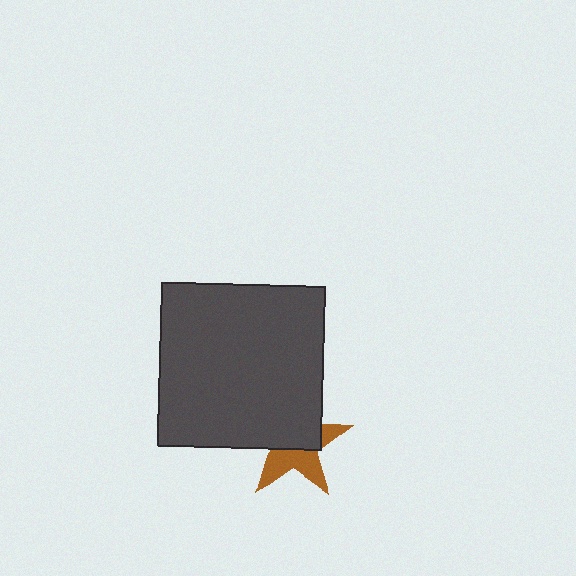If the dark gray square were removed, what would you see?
You would see the complete brown star.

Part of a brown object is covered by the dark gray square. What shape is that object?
It is a star.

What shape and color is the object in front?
The object in front is a dark gray square.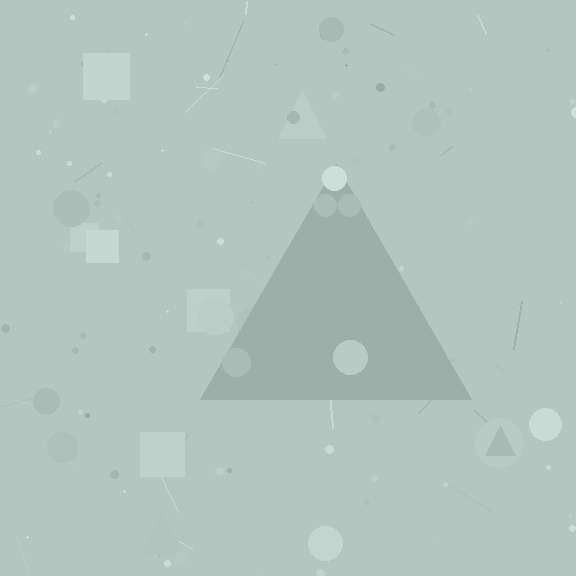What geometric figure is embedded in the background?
A triangle is embedded in the background.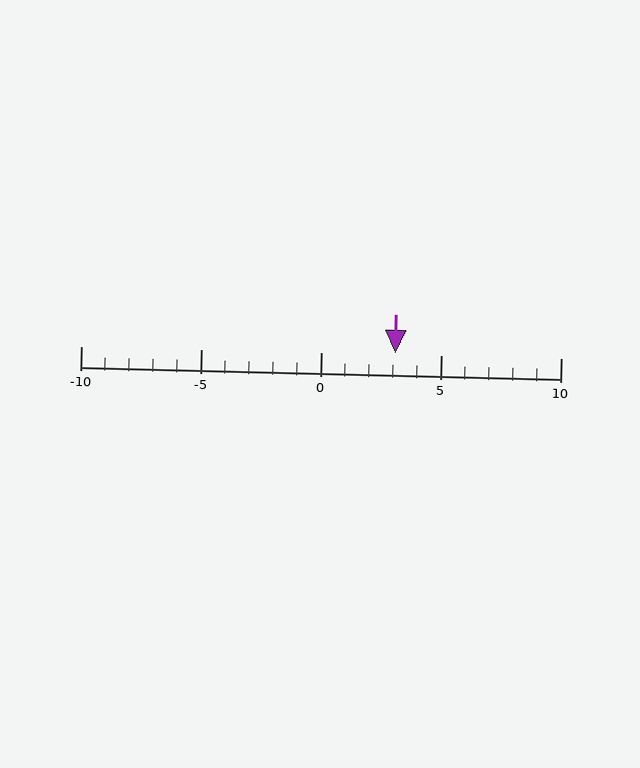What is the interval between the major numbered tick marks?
The major tick marks are spaced 5 units apart.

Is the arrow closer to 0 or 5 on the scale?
The arrow is closer to 5.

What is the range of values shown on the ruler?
The ruler shows values from -10 to 10.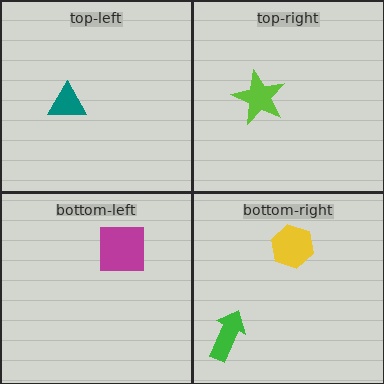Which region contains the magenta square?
The bottom-left region.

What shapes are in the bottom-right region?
The yellow hexagon, the green arrow.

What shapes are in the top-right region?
The lime star.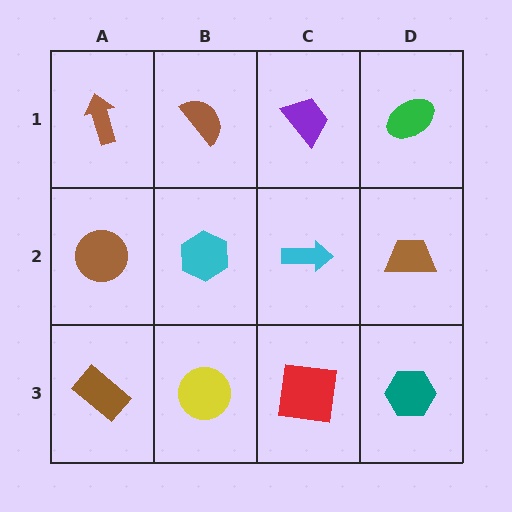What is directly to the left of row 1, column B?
A brown arrow.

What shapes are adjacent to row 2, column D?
A green ellipse (row 1, column D), a teal hexagon (row 3, column D), a cyan arrow (row 2, column C).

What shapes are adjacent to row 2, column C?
A purple trapezoid (row 1, column C), a red square (row 3, column C), a cyan hexagon (row 2, column B), a brown trapezoid (row 2, column D).